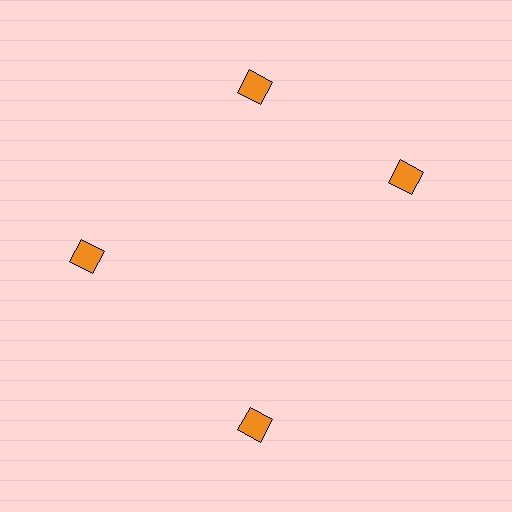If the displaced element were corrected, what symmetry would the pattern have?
It would have 4-fold rotational symmetry — the pattern would map onto itself every 90 degrees.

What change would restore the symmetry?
The symmetry would be restored by rotating it back into even spacing with its neighbors so that all 4 diamonds sit at equal angles and equal distance from the center.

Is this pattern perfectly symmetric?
No. The 4 orange diamonds are arranged in a ring, but one element near the 3 o'clock position is rotated out of alignment along the ring, breaking the 4-fold rotational symmetry.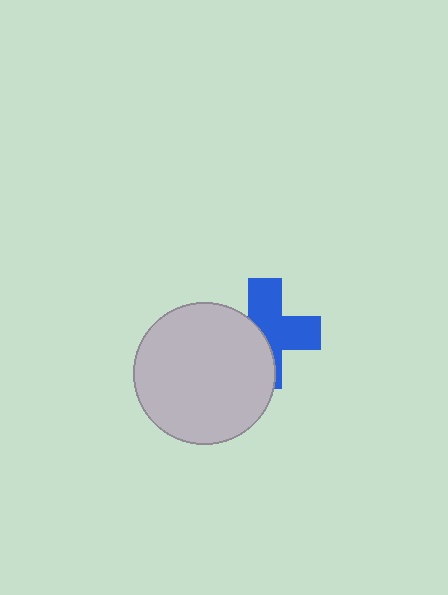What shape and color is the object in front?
The object in front is a light gray circle.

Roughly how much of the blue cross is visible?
About half of it is visible (roughly 56%).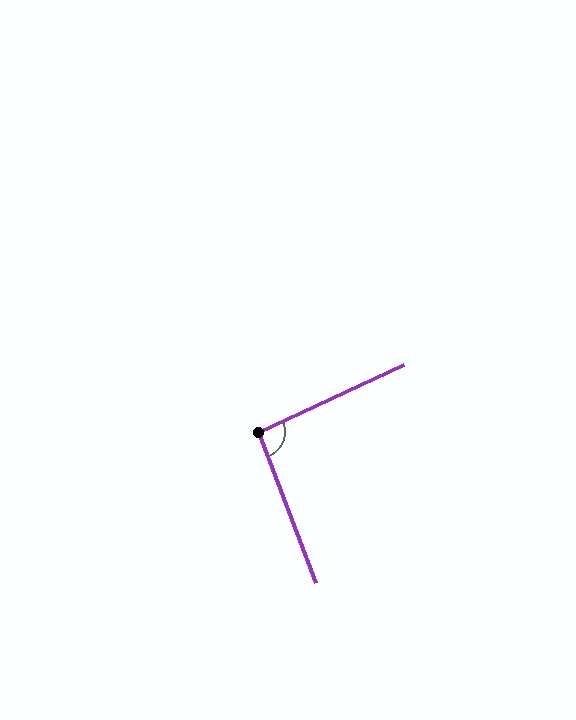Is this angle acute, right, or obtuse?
It is approximately a right angle.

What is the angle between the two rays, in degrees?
Approximately 94 degrees.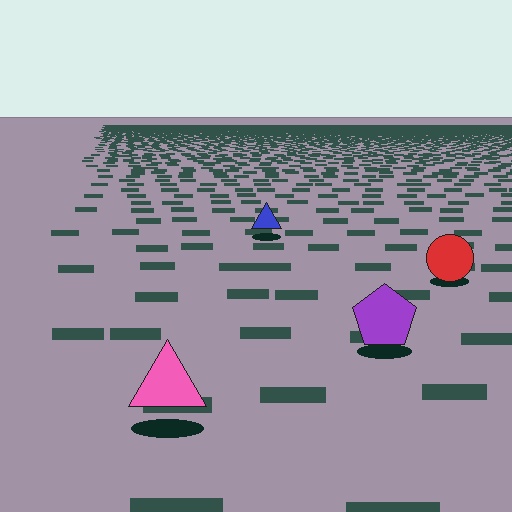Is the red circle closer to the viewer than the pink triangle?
No. The pink triangle is closer — you can tell from the texture gradient: the ground texture is coarser near it.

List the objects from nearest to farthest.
From nearest to farthest: the pink triangle, the purple pentagon, the red circle, the blue triangle.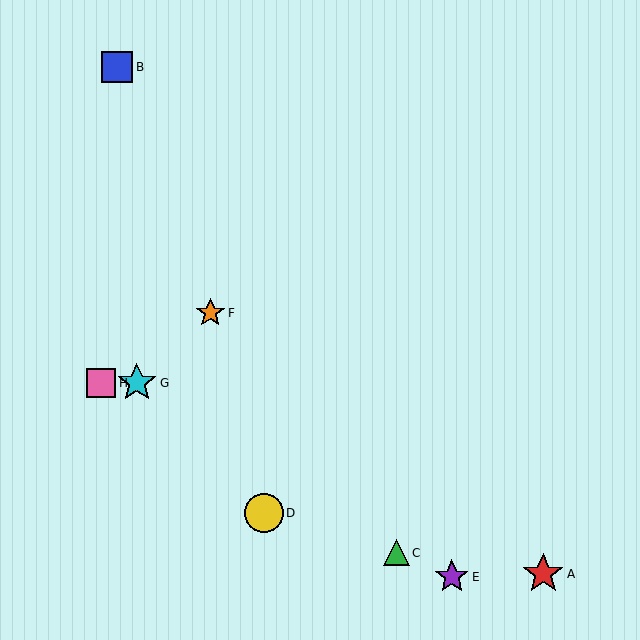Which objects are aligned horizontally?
Objects G, H are aligned horizontally.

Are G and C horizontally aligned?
No, G is at y≈383 and C is at y≈553.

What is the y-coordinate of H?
Object H is at y≈383.